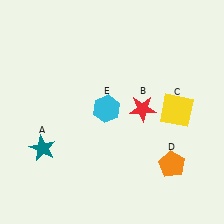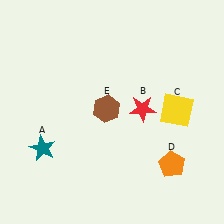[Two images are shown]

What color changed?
The hexagon (E) changed from cyan in Image 1 to brown in Image 2.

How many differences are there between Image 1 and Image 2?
There is 1 difference between the two images.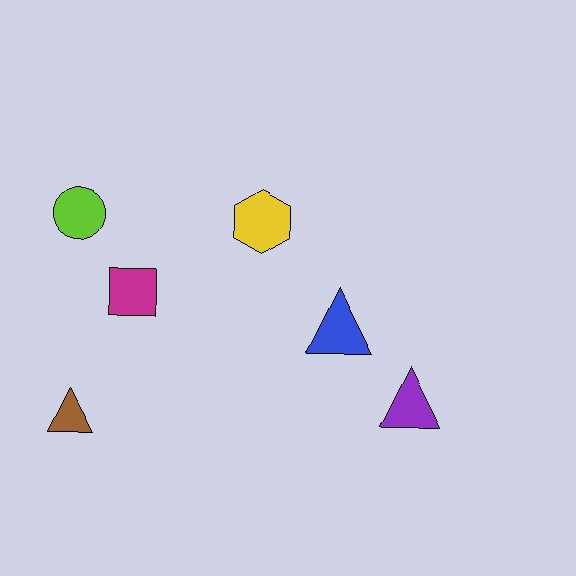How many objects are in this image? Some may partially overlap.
There are 6 objects.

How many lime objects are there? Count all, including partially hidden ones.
There is 1 lime object.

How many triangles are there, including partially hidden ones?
There are 3 triangles.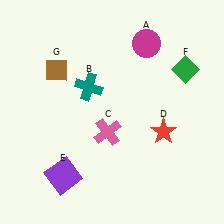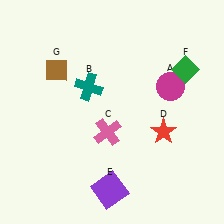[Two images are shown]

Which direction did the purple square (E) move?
The purple square (E) moved right.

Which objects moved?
The objects that moved are: the magenta circle (A), the purple square (E).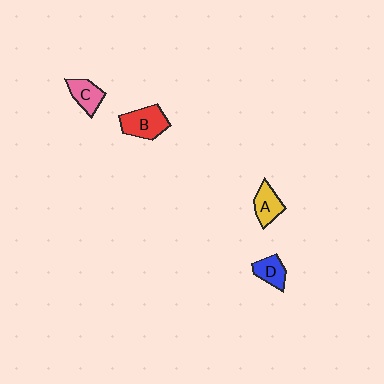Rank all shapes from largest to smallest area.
From largest to smallest: B (red), A (yellow), C (pink), D (blue).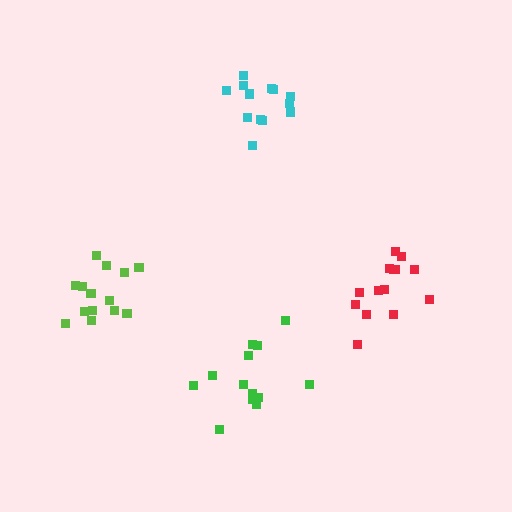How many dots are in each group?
Group 1: 14 dots, Group 2: 13 dots, Group 3: 13 dots, Group 4: 15 dots (55 total).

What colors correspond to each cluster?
The clusters are colored: red, green, cyan, lime.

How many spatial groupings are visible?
There are 4 spatial groupings.